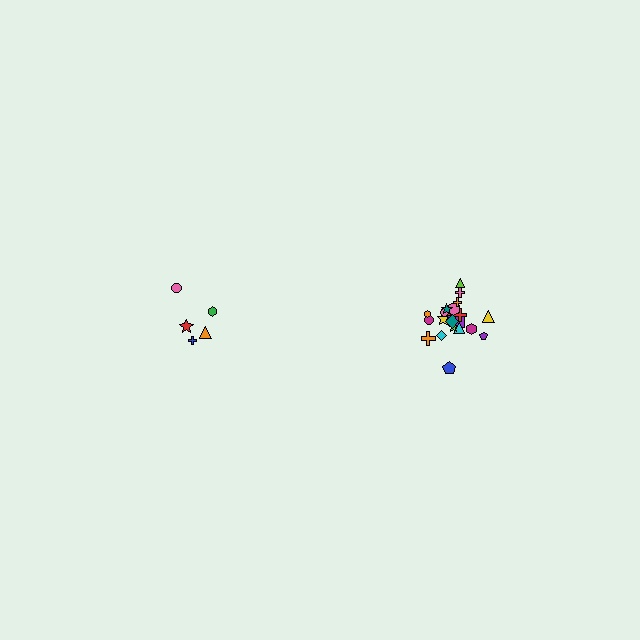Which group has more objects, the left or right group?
The right group.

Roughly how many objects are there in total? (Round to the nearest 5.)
Roughly 25 objects in total.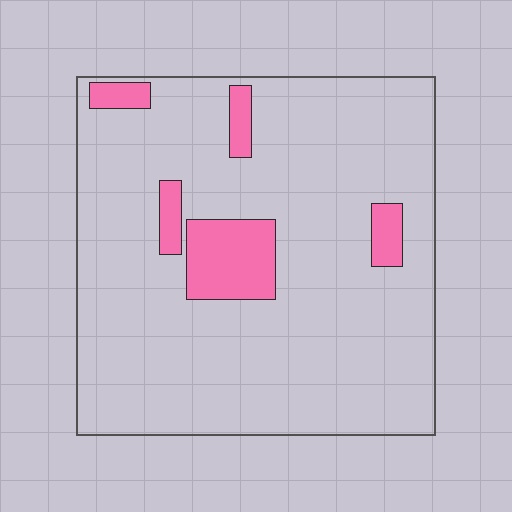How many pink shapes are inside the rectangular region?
5.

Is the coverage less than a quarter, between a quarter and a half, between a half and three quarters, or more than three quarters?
Less than a quarter.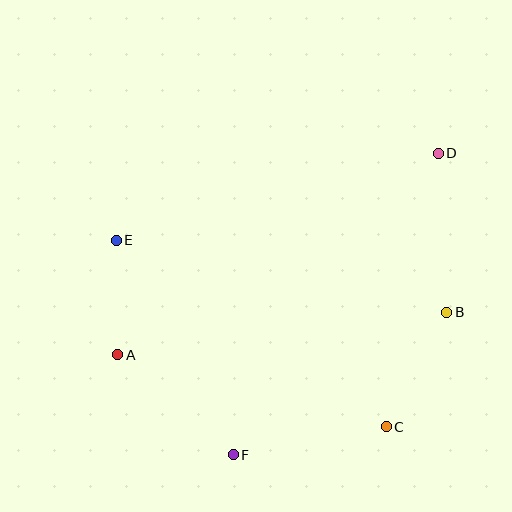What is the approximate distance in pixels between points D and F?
The distance between D and F is approximately 365 pixels.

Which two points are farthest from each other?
Points A and D are farthest from each other.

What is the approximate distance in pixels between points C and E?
The distance between C and E is approximately 328 pixels.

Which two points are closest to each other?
Points A and E are closest to each other.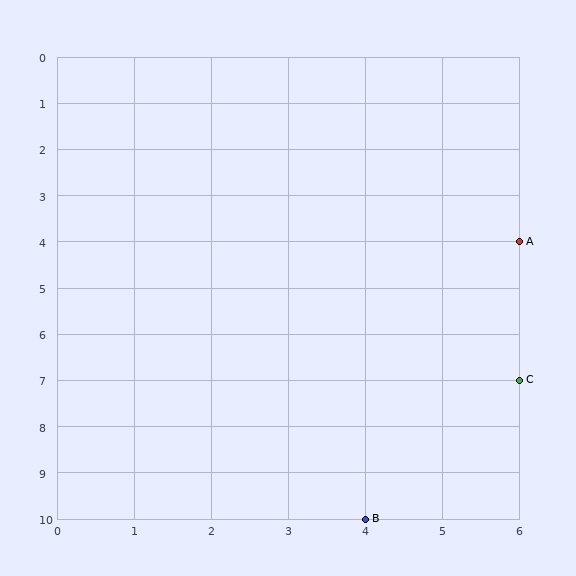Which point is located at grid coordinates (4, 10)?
Point B is at (4, 10).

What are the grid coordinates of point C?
Point C is at grid coordinates (6, 7).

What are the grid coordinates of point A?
Point A is at grid coordinates (6, 4).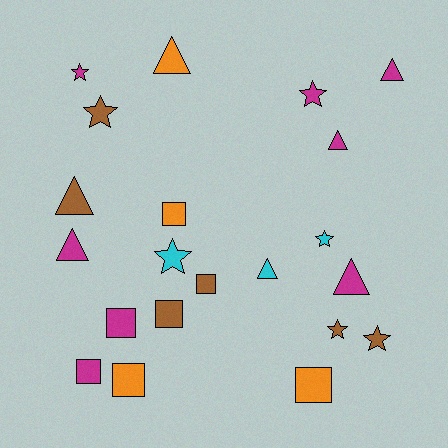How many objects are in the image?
There are 21 objects.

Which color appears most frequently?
Magenta, with 8 objects.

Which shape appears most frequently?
Star, with 7 objects.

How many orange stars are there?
There are no orange stars.